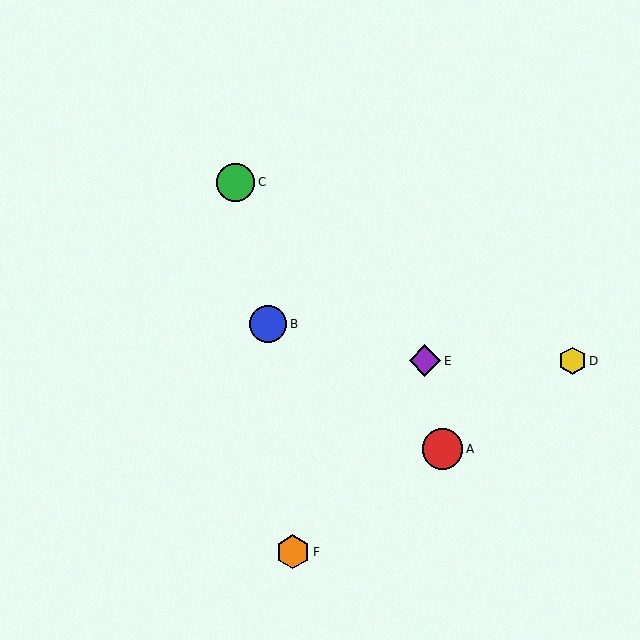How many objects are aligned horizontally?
2 objects (D, E) are aligned horizontally.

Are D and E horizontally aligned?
Yes, both are at y≈361.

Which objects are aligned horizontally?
Objects D, E are aligned horizontally.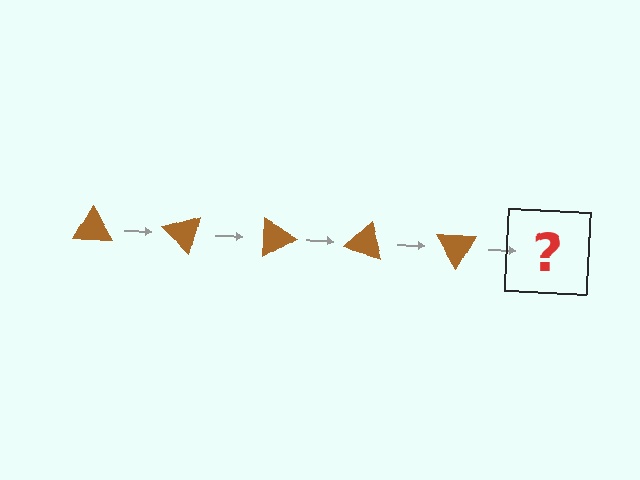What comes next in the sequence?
The next element should be a brown triangle rotated 225 degrees.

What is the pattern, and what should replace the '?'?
The pattern is that the triangle rotates 45 degrees each step. The '?' should be a brown triangle rotated 225 degrees.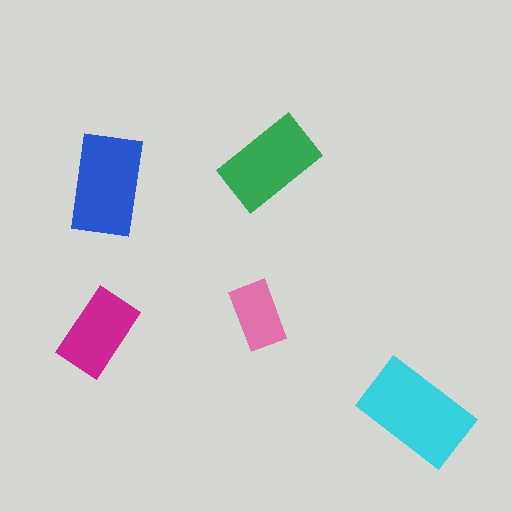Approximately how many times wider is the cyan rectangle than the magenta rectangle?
About 1.5 times wider.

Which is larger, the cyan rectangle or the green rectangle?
The cyan one.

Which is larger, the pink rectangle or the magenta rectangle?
The magenta one.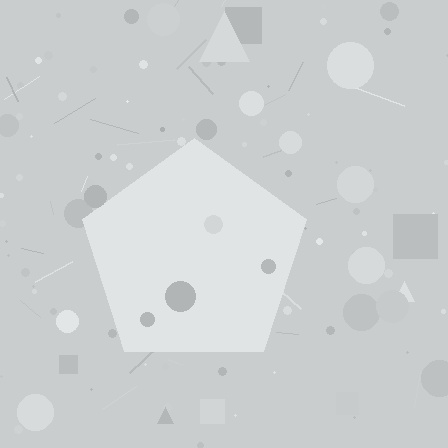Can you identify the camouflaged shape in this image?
The camouflaged shape is a pentagon.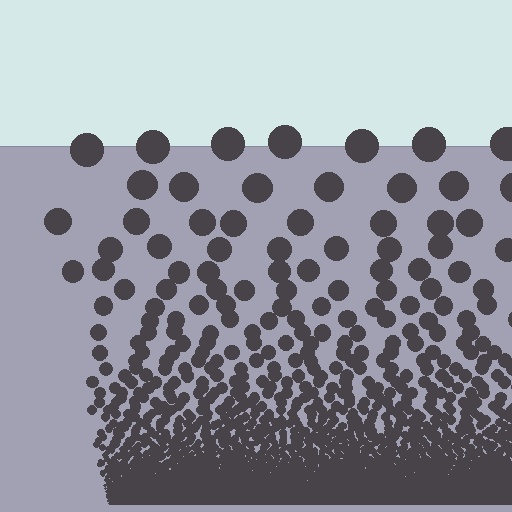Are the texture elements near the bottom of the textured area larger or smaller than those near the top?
Smaller. The gradient is inverted — elements near the bottom are smaller and denser.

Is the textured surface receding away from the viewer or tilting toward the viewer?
The surface appears to tilt toward the viewer. Texture elements get larger and sparser toward the top.